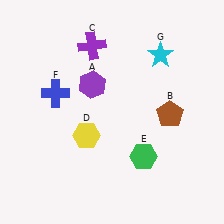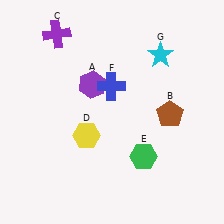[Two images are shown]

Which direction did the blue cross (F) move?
The blue cross (F) moved right.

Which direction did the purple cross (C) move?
The purple cross (C) moved left.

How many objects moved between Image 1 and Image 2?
2 objects moved between the two images.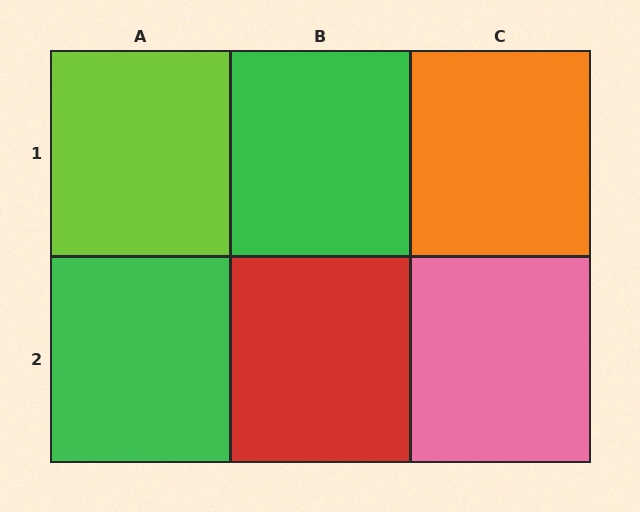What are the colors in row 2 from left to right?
Green, red, pink.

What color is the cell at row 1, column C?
Orange.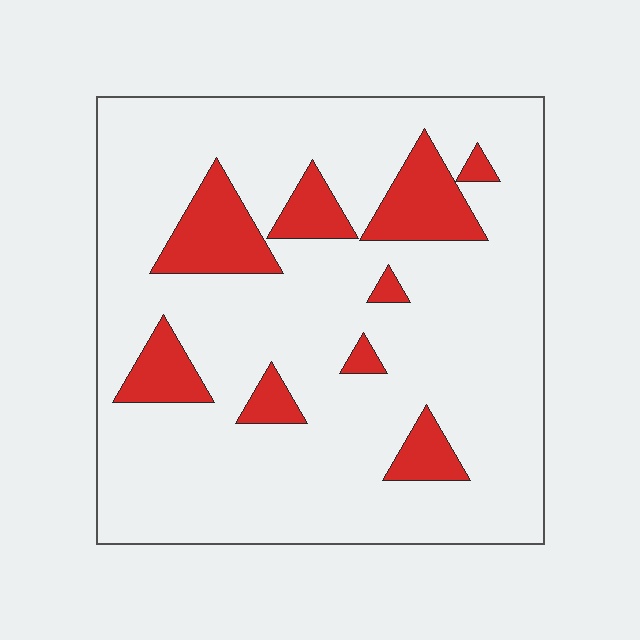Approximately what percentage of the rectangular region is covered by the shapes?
Approximately 15%.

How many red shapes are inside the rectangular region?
9.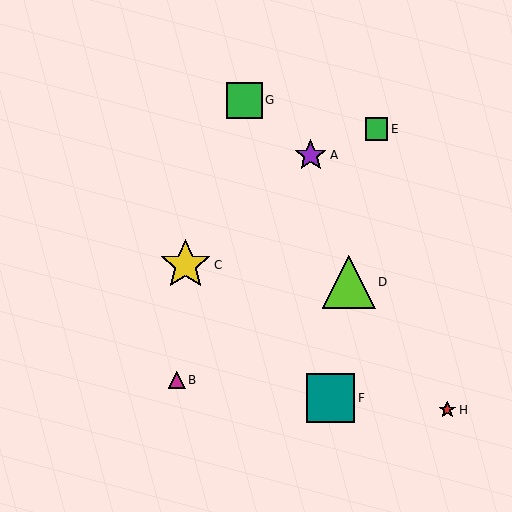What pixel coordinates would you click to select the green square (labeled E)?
Click at (376, 129) to select the green square E.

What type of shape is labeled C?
Shape C is a yellow star.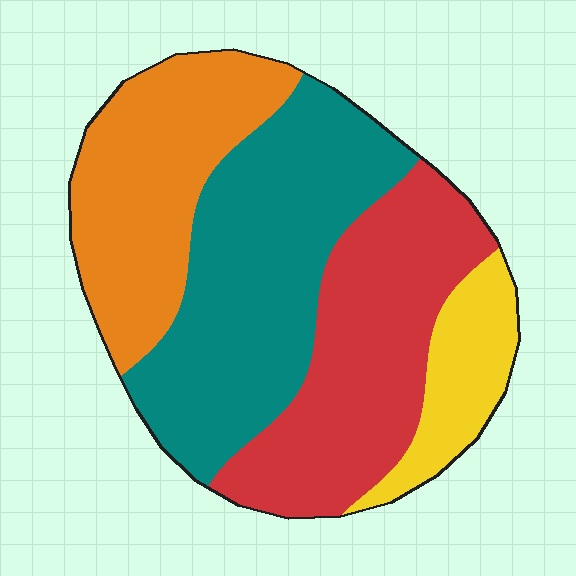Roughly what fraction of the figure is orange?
Orange covers roughly 25% of the figure.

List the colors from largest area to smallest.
From largest to smallest: teal, red, orange, yellow.